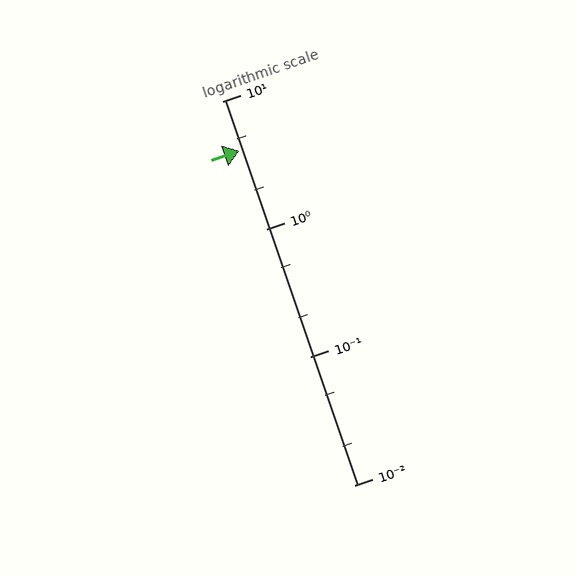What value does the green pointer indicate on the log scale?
The pointer indicates approximately 4.1.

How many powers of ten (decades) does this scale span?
The scale spans 3 decades, from 0.01 to 10.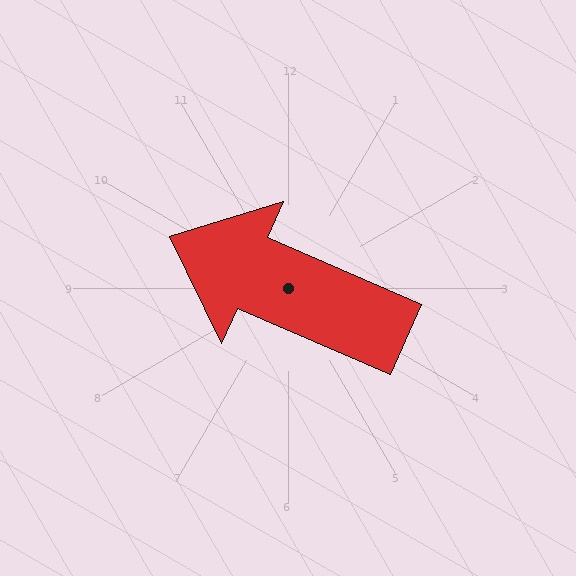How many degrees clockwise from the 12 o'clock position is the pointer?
Approximately 294 degrees.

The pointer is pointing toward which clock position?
Roughly 10 o'clock.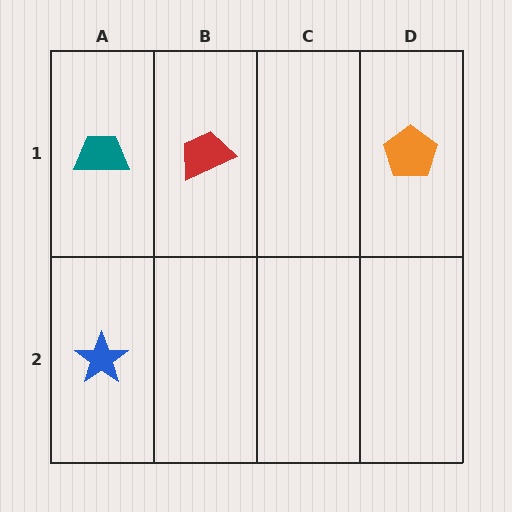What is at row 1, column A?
A teal trapezoid.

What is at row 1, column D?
An orange pentagon.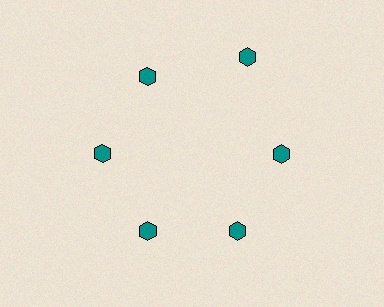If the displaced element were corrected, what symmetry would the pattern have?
It would have 6-fold rotational symmetry — the pattern would map onto itself every 60 degrees.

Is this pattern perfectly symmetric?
No. The 6 teal hexagons are arranged in a ring, but one element near the 1 o'clock position is pushed outward from the center, breaking the 6-fold rotational symmetry.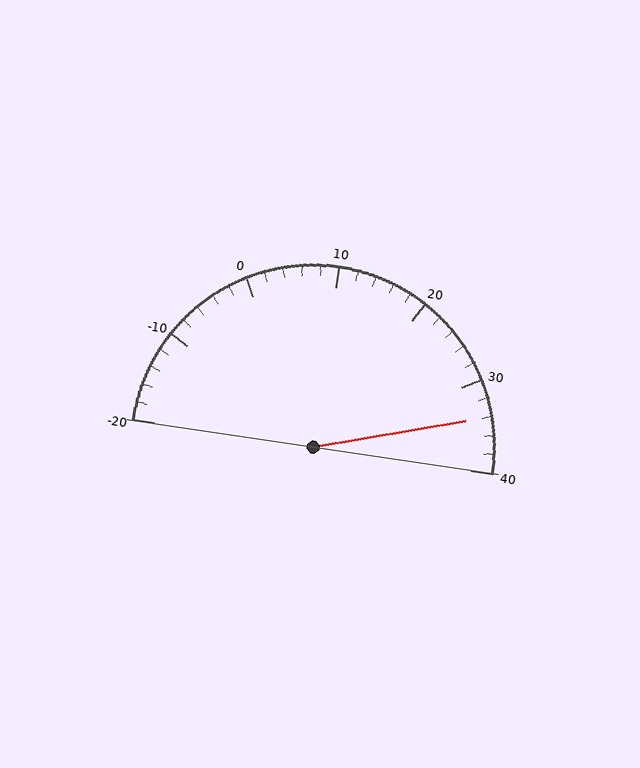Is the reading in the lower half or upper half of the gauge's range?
The reading is in the upper half of the range (-20 to 40).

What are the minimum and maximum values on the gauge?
The gauge ranges from -20 to 40.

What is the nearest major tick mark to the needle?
The nearest major tick mark is 30.